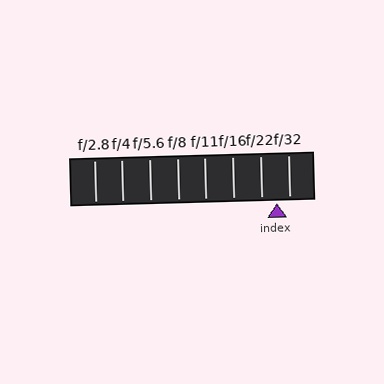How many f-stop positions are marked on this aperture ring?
There are 8 f-stop positions marked.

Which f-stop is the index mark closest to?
The index mark is closest to f/32.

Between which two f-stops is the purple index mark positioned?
The index mark is between f/22 and f/32.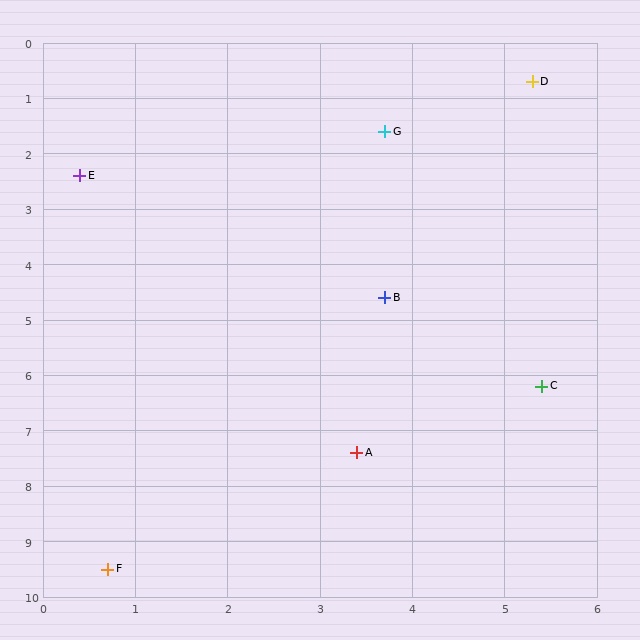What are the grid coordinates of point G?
Point G is at approximately (3.7, 1.6).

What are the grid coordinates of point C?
Point C is at approximately (5.4, 6.2).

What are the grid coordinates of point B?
Point B is at approximately (3.7, 4.6).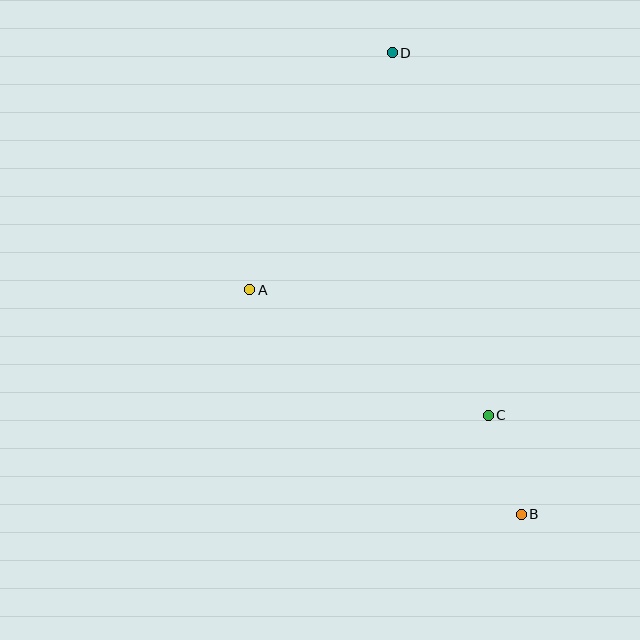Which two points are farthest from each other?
Points B and D are farthest from each other.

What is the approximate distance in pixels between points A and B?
The distance between A and B is approximately 352 pixels.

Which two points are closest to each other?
Points B and C are closest to each other.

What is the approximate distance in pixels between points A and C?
The distance between A and C is approximately 270 pixels.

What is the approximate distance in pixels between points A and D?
The distance between A and D is approximately 277 pixels.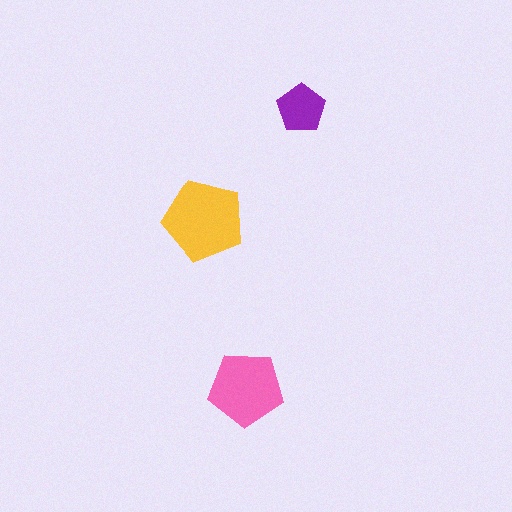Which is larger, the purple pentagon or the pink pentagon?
The pink one.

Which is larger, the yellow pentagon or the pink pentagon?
The yellow one.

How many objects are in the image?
There are 3 objects in the image.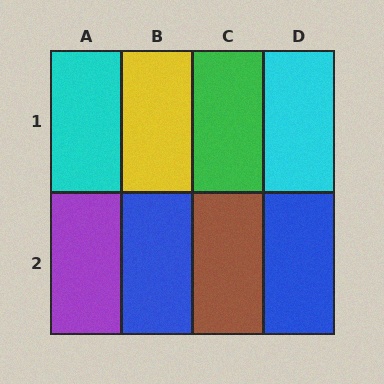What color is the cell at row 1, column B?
Yellow.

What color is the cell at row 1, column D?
Cyan.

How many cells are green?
1 cell is green.